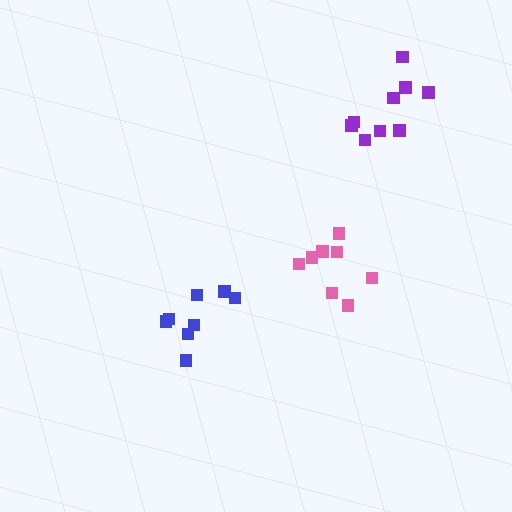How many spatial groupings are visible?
There are 3 spatial groupings.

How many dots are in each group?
Group 1: 8 dots, Group 2: 9 dots, Group 3: 8 dots (25 total).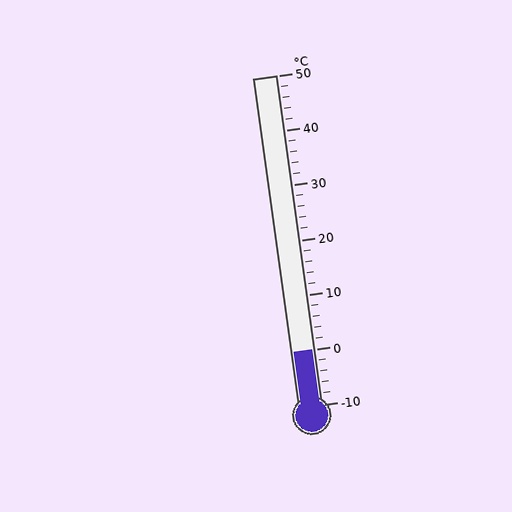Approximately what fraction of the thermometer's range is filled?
The thermometer is filled to approximately 15% of its range.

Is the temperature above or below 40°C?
The temperature is below 40°C.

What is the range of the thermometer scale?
The thermometer scale ranges from -10°C to 50°C.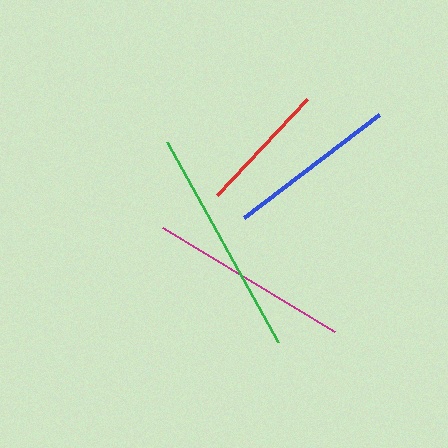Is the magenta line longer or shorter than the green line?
The green line is longer than the magenta line.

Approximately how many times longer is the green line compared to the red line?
The green line is approximately 1.7 times the length of the red line.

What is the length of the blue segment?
The blue segment is approximately 169 pixels long.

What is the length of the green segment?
The green segment is approximately 229 pixels long.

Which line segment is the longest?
The green line is the longest at approximately 229 pixels.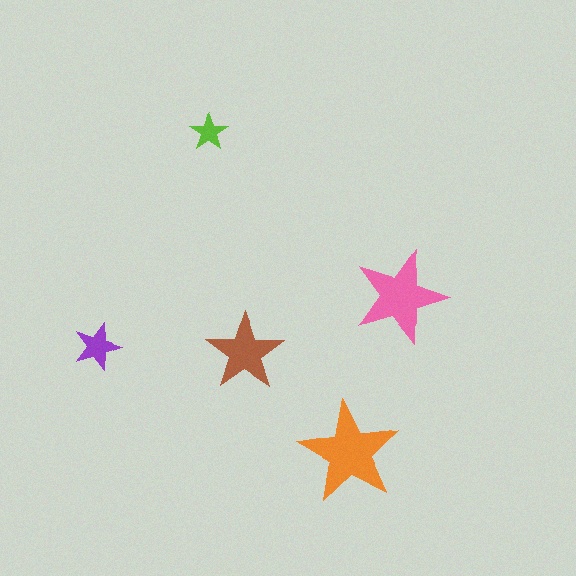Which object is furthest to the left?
The purple star is leftmost.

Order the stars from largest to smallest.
the orange one, the pink one, the brown one, the purple one, the lime one.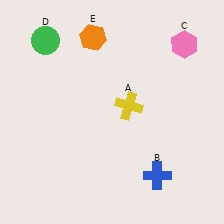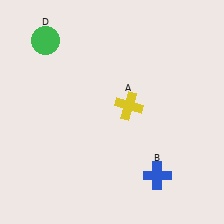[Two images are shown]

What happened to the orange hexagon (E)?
The orange hexagon (E) was removed in Image 2. It was in the top-left area of Image 1.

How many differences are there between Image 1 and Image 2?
There are 2 differences between the two images.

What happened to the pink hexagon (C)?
The pink hexagon (C) was removed in Image 2. It was in the top-right area of Image 1.